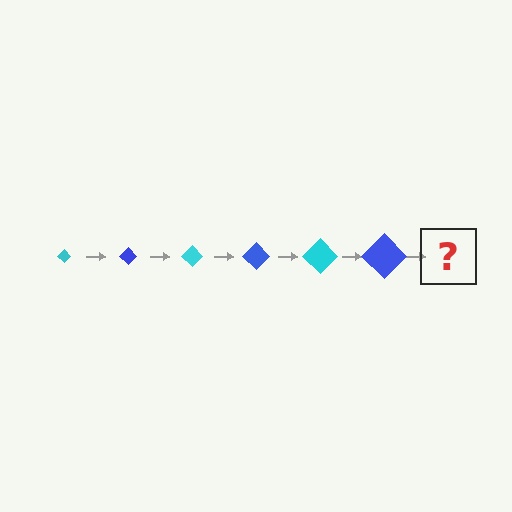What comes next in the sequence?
The next element should be a cyan diamond, larger than the previous one.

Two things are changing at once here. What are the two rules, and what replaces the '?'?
The two rules are that the diamond grows larger each step and the color cycles through cyan and blue. The '?' should be a cyan diamond, larger than the previous one.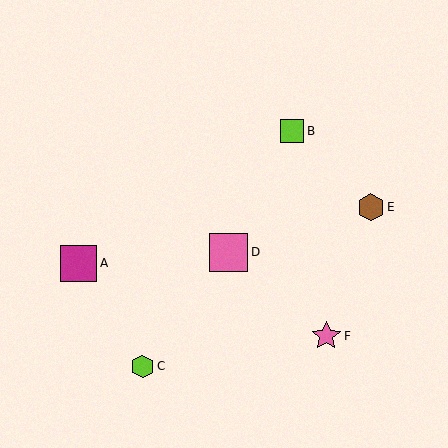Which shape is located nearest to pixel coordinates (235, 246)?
The pink square (labeled D) at (228, 252) is nearest to that location.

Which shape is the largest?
The pink square (labeled D) is the largest.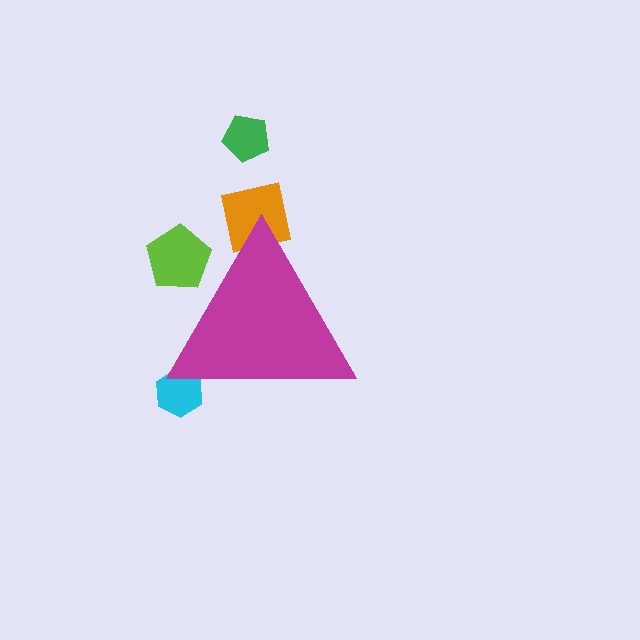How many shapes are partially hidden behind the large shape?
3 shapes are partially hidden.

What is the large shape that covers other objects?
A magenta triangle.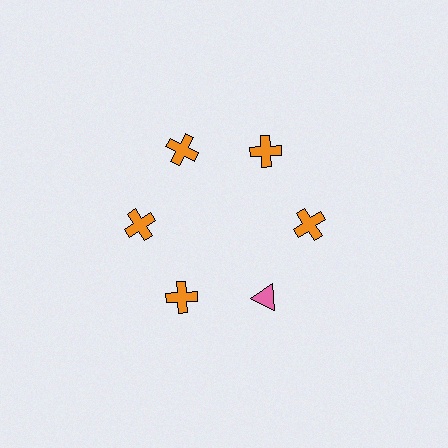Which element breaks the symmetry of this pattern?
The pink triangle at roughly the 5 o'clock position breaks the symmetry. All other shapes are orange crosses.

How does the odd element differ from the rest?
It differs in both color (pink instead of orange) and shape (triangle instead of cross).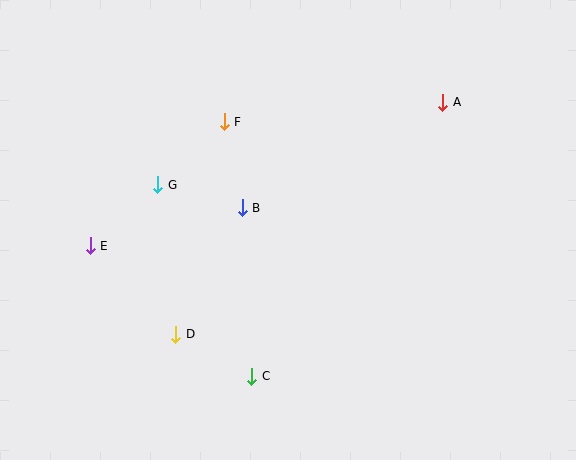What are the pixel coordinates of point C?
Point C is at (252, 376).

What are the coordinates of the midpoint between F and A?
The midpoint between F and A is at (333, 112).